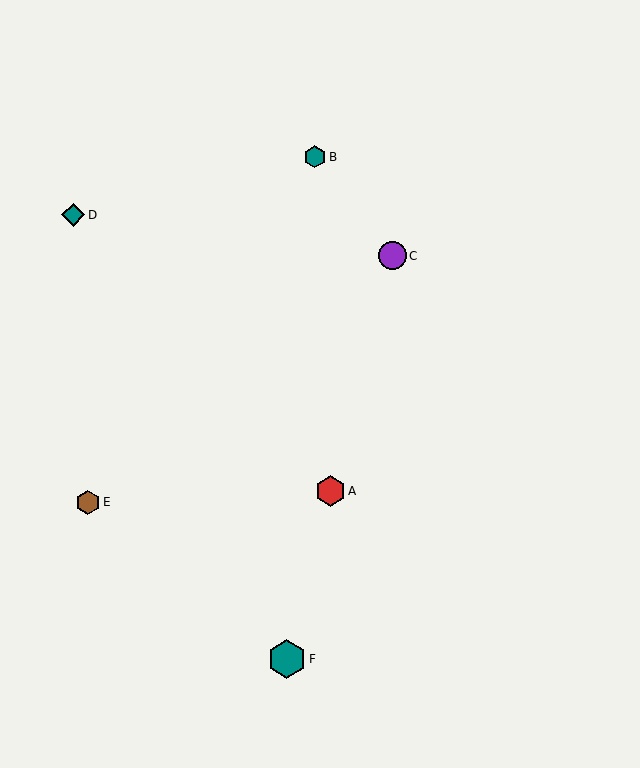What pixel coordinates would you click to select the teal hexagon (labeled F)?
Click at (287, 659) to select the teal hexagon F.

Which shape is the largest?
The teal hexagon (labeled F) is the largest.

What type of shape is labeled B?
Shape B is a teal hexagon.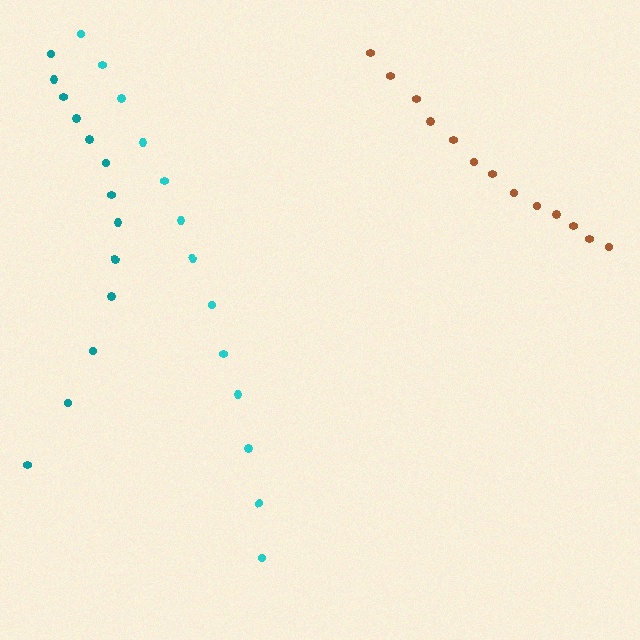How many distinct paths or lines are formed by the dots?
There are 3 distinct paths.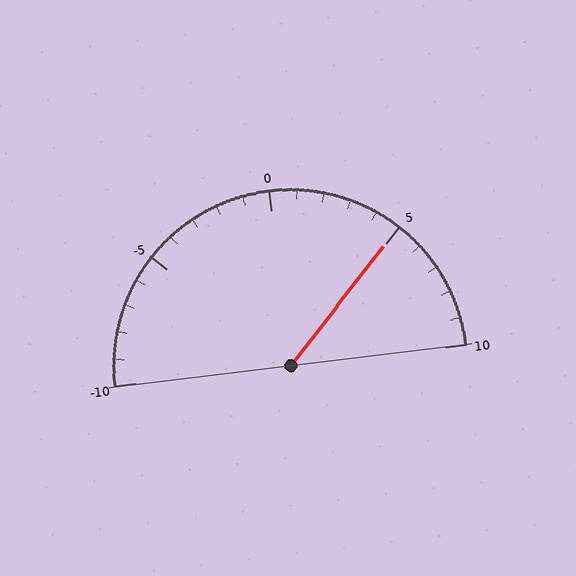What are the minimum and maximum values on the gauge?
The gauge ranges from -10 to 10.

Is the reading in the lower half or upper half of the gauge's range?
The reading is in the upper half of the range (-10 to 10).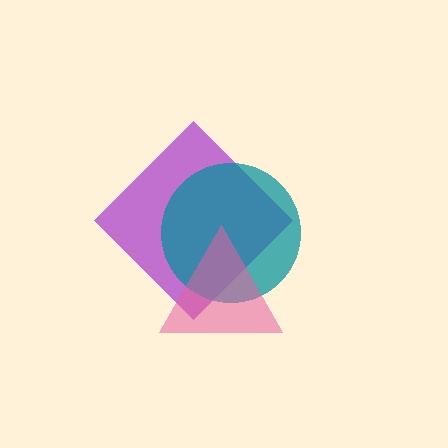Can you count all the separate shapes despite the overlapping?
Yes, there are 3 separate shapes.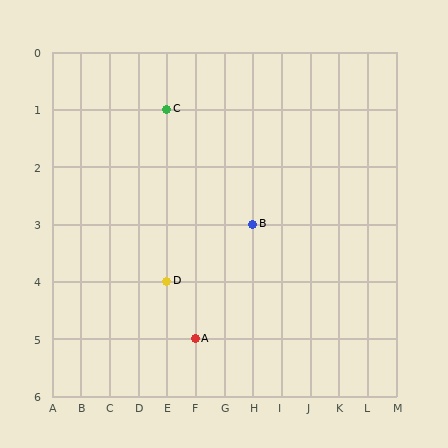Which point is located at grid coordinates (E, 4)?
Point D is at (E, 4).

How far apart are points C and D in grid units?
Points C and D are 3 rows apart.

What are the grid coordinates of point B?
Point B is at grid coordinates (H, 3).